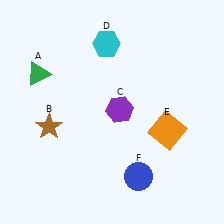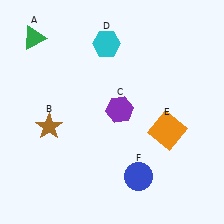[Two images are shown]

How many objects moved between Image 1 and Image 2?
1 object moved between the two images.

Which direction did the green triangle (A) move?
The green triangle (A) moved up.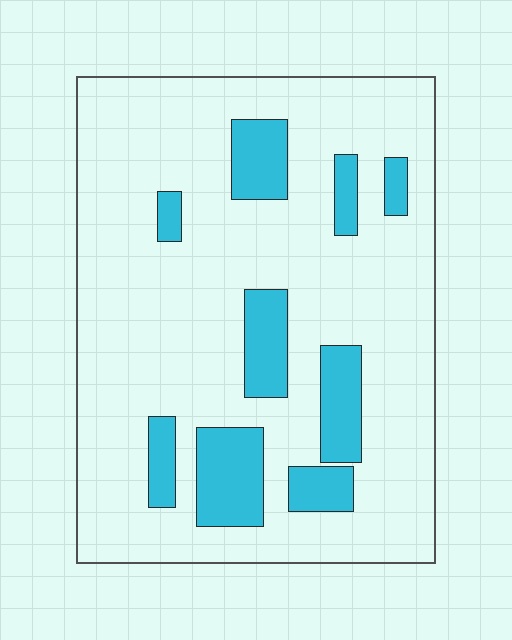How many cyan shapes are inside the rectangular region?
9.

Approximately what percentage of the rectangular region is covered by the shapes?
Approximately 20%.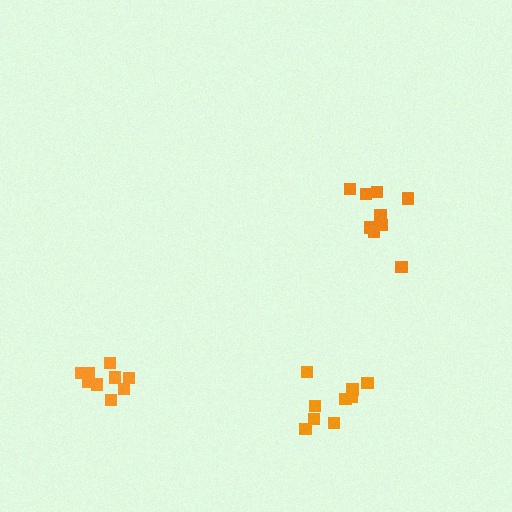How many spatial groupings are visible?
There are 3 spatial groupings.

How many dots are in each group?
Group 1: 9 dots, Group 2: 9 dots, Group 3: 9 dots (27 total).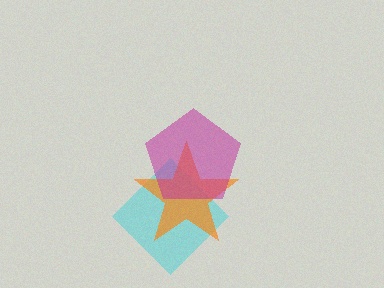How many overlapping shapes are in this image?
There are 3 overlapping shapes in the image.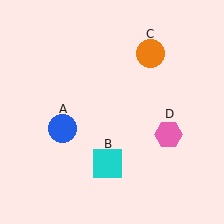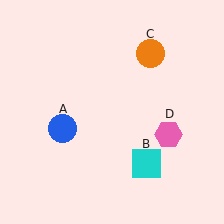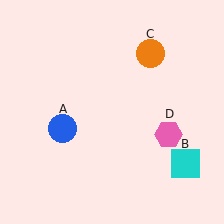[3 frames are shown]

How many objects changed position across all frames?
1 object changed position: cyan square (object B).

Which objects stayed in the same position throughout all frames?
Blue circle (object A) and orange circle (object C) and pink hexagon (object D) remained stationary.